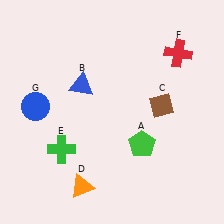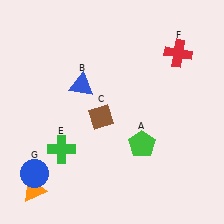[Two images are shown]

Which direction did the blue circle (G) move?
The blue circle (G) moved down.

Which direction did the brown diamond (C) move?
The brown diamond (C) moved left.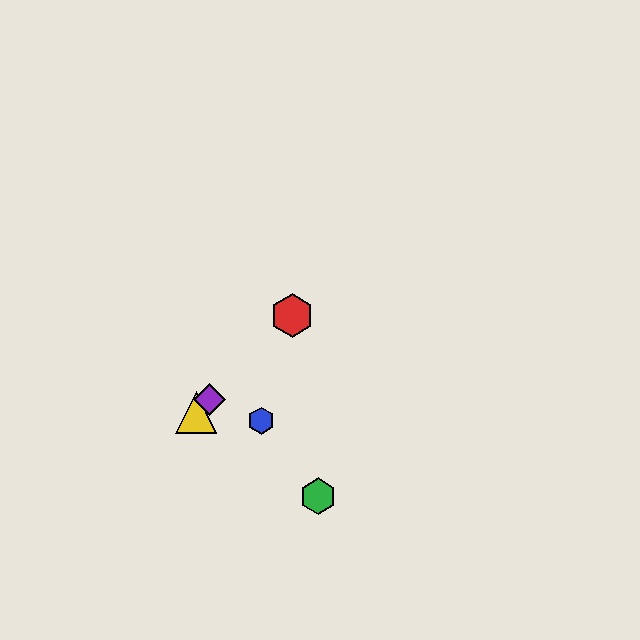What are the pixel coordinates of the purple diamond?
The purple diamond is at (209, 399).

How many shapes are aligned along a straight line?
3 shapes (the red hexagon, the yellow triangle, the purple diamond) are aligned along a straight line.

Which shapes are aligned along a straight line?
The red hexagon, the yellow triangle, the purple diamond are aligned along a straight line.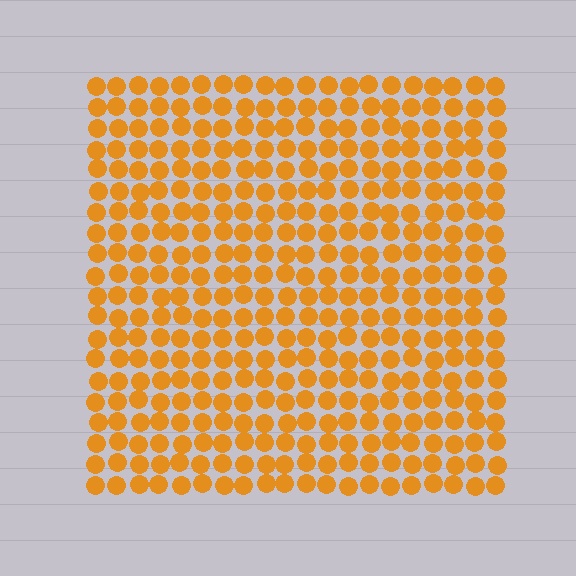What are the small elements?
The small elements are circles.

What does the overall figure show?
The overall figure shows a square.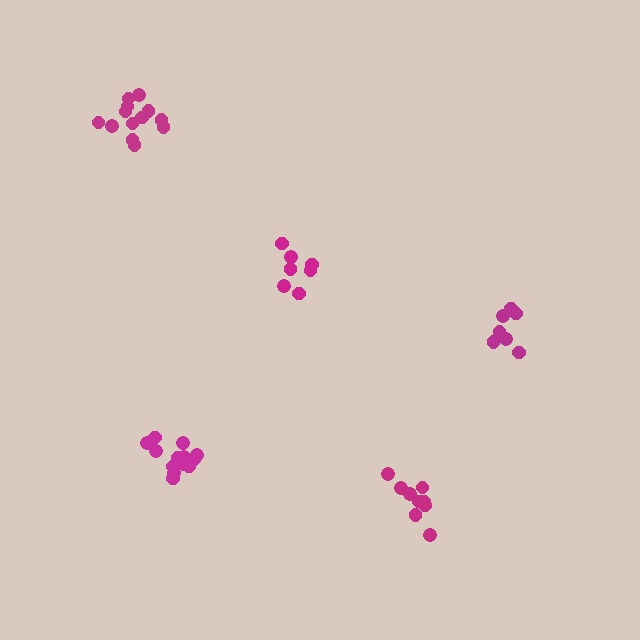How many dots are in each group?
Group 1: 7 dots, Group 2: 7 dots, Group 3: 9 dots, Group 4: 13 dots, Group 5: 13 dots (49 total).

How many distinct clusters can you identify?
There are 5 distinct clusters.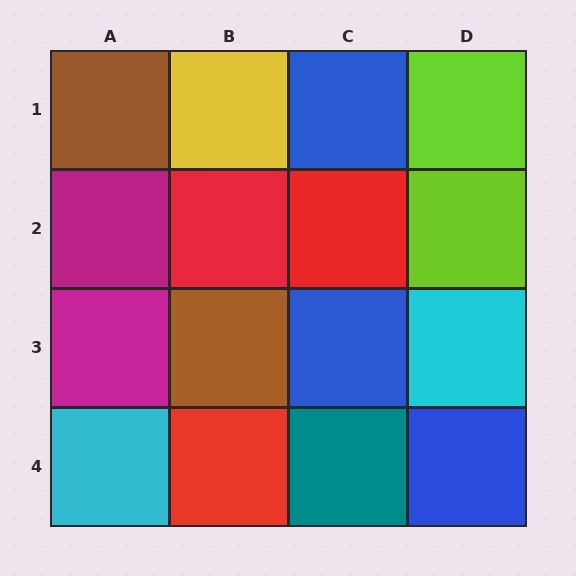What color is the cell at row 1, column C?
Blue.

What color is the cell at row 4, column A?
Cyan.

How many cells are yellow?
1 cell is yellow.